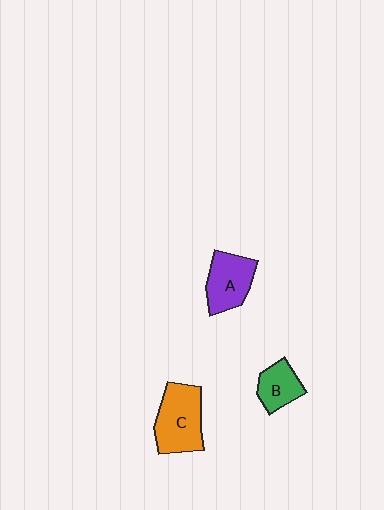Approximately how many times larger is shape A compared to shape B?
Approximately 1.4 times.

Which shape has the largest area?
Shape C (orange).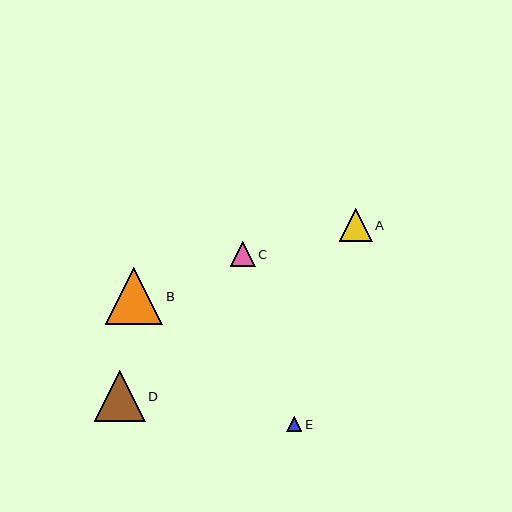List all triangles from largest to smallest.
From largest to smallest: B, D, A, C, E.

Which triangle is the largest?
Triangle B is the largest with a size of approximately 58 pixels.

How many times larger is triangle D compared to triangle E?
Triangle D is approximately 3.3 times the size of triangle E.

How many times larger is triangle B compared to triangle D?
Triangle B is approximately 1.1 times the size of triangle D.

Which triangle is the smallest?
Triangle E is the smallest with a size of approximately 15 pixels.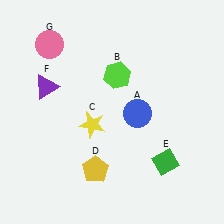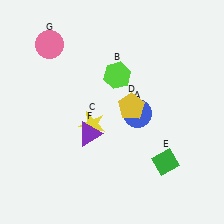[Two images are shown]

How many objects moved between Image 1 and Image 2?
2 objects moved between the two images.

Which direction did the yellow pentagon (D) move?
The yellow pentagon (D) moved up.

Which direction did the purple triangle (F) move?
The purple triangle (F) moved down.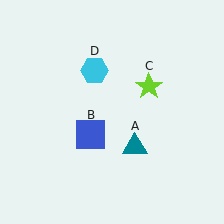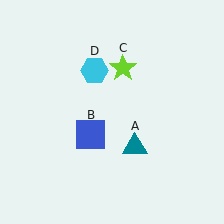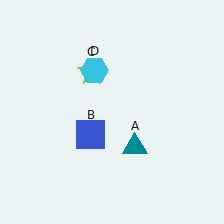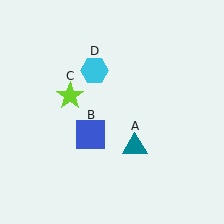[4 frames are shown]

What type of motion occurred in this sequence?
The lime star (object C) rotated counterclockwise around the center of the scene.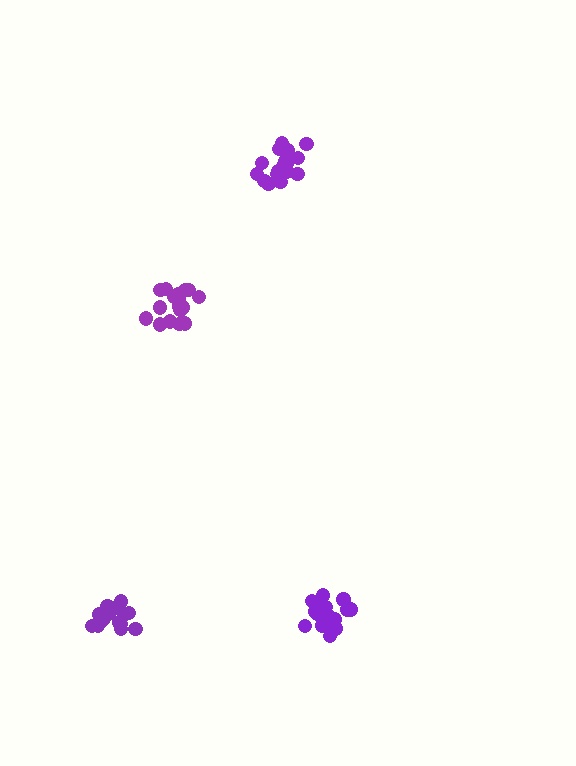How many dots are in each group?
Group 1: 19 dots, Group 2: 16 dots, Group 3: 17 dots, Group 4: 17 dots (69 total).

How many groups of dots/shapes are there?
There are 4 groups.